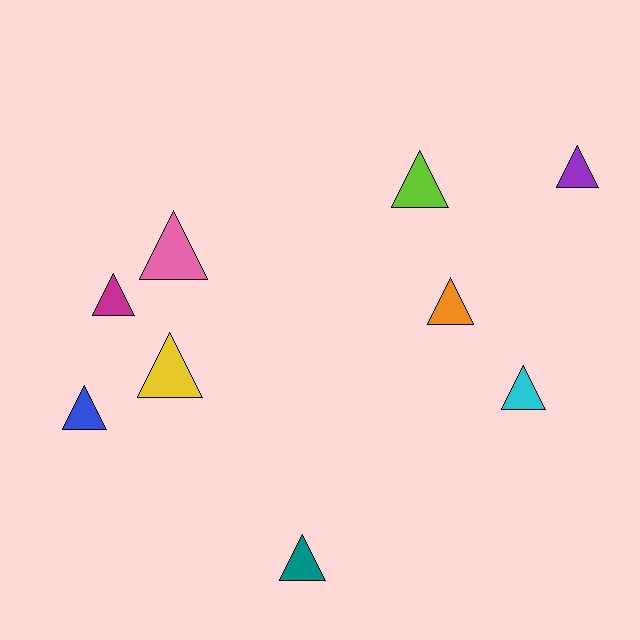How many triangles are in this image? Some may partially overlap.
There are 9 triangles.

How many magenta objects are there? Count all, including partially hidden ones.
There is 1 magenta object.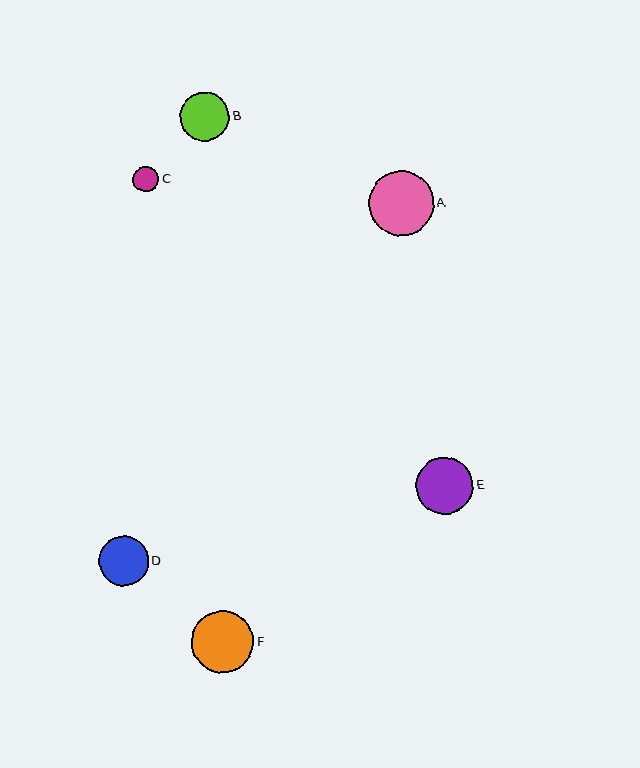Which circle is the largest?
Circle A is the largest with a size of approximately 65 pixels.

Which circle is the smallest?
Circle C is the smallest with a size of approximately 26 pixels.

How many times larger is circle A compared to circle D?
Circle A is approximately 1.3 times the size of circle D.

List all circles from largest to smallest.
From largest to smallest: A, F, E, D, B, C.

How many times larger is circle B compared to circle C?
Circle B is approximately 1.9 times the size of circle C.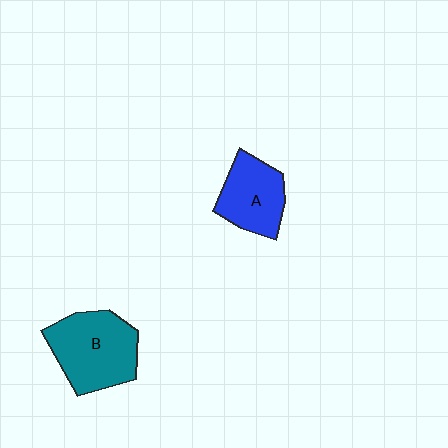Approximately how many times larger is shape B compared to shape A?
Approximately 1.4 times.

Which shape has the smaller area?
Shape A (blue).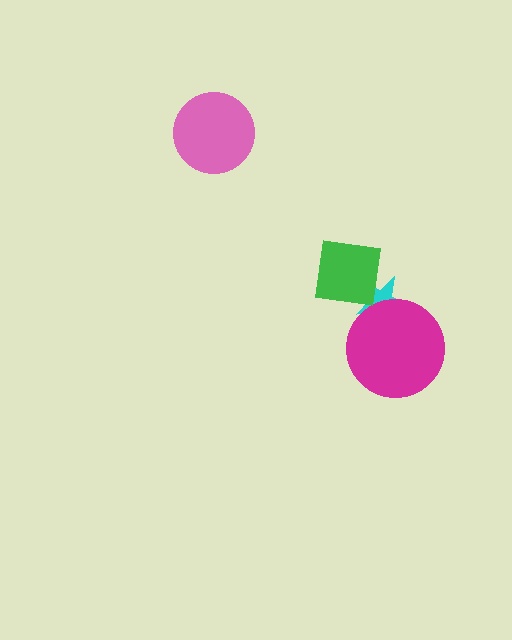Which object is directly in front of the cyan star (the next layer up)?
The magenta circle is directly in front of the cyan star.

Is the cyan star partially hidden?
Yes, it is partially covered by another shape.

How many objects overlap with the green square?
1 object overlaps with the green square.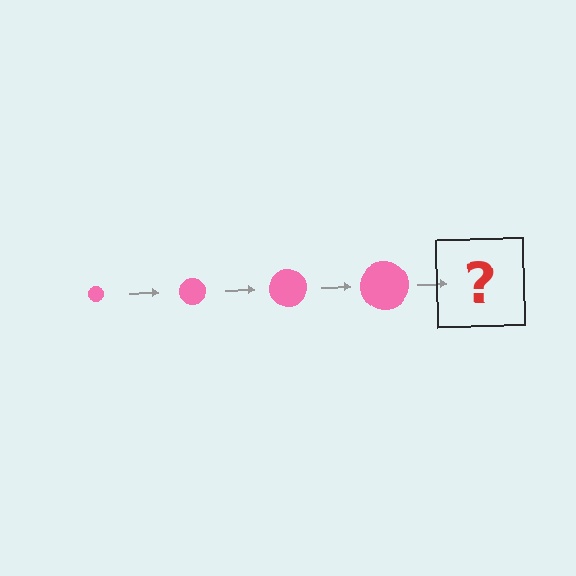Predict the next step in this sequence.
The next step is a pink circle, larger than the previous one.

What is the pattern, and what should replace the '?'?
The pattern is that the circle gets progressively larger each step. The '?' should be a pink circle, larger than the previous one.